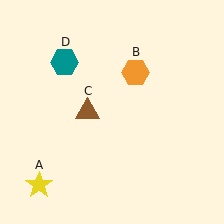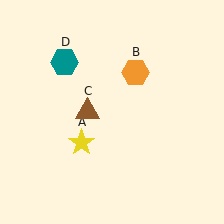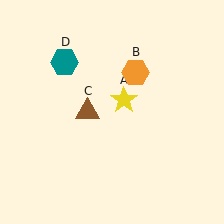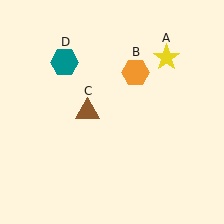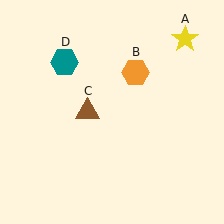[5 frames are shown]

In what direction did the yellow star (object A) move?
The yellow star (object A) moved up and to the right.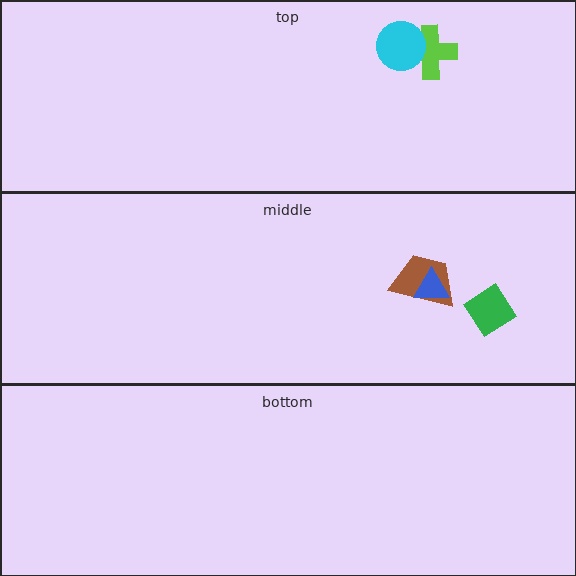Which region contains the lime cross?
The top region.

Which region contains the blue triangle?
The middle region.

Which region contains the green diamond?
The middle region.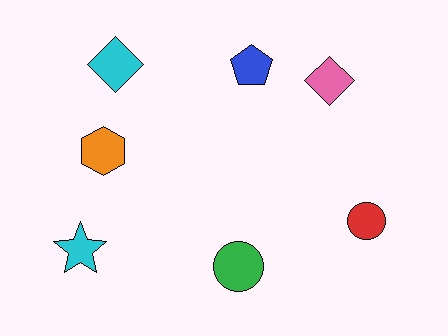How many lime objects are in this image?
There are no lime objects.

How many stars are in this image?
There is 1 star.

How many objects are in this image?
There are 7 objects.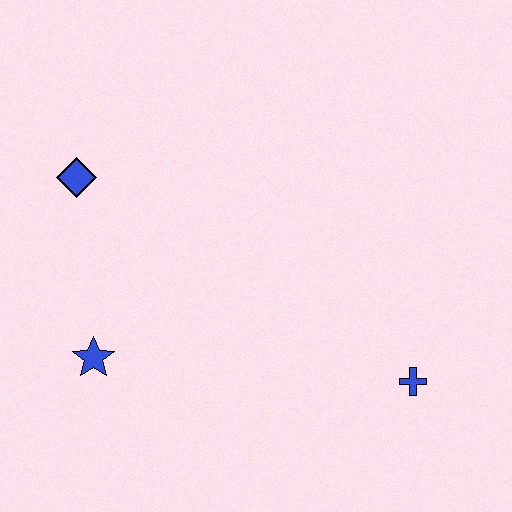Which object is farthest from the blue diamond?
The blue cross is farthest from the blue diamond.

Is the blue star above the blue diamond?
No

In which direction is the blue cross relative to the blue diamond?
The blue cross is to the right of the blue diamond.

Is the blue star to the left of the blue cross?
Yes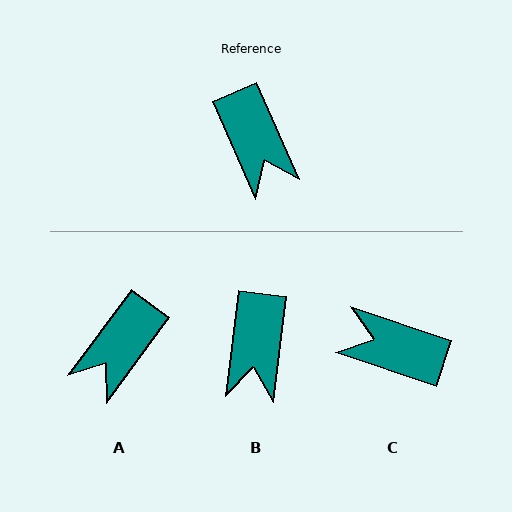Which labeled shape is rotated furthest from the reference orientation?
C, about 133 degrees away.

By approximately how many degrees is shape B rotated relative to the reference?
Approximately 31 degrees clockwise.